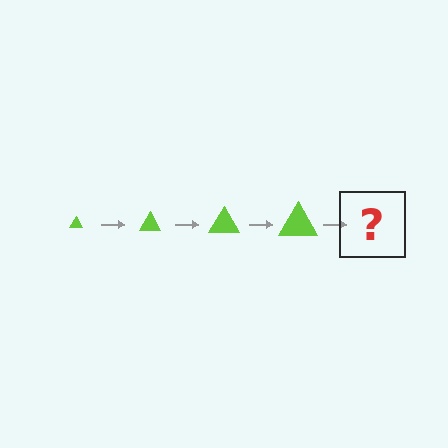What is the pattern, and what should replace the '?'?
The pattern is that the triangle gets progressively larger each step. The '?' should be a lime triangle, larger than the previous one.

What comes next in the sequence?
The next element should be a lime triangle, larger than the previous one.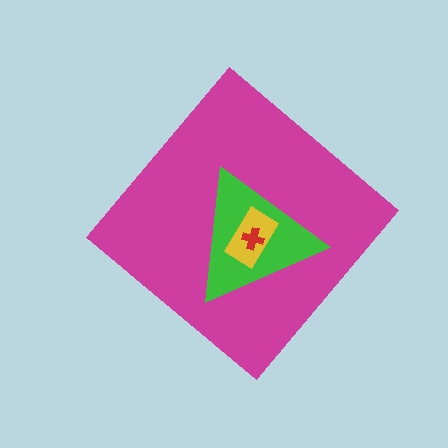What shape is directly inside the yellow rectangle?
The red cross.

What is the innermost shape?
The red cross.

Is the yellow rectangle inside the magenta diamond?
Yes.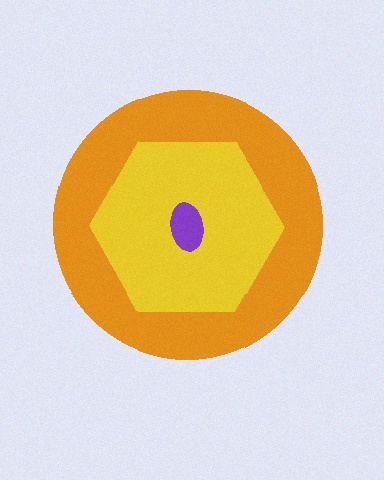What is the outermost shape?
The orange circle.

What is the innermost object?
The purple ellipse.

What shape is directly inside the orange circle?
The yellow hexagon.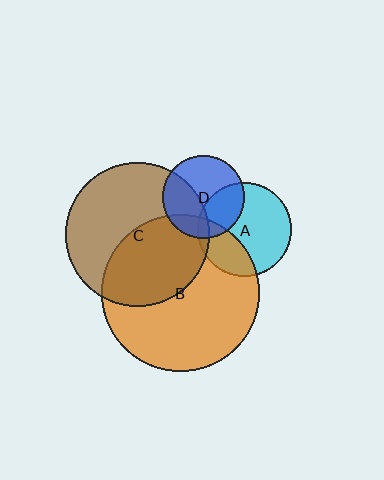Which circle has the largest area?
Circle B (orange).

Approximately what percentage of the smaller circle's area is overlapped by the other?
Approximately 45%.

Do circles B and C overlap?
Yes.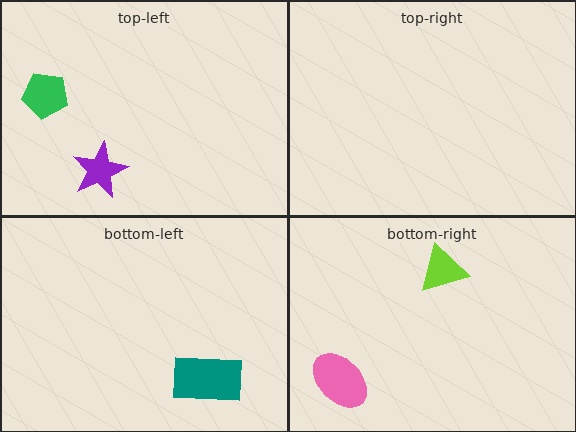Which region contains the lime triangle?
The bottom-right region.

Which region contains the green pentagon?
The top-left region.